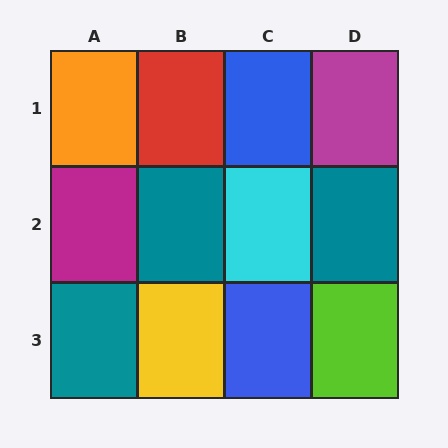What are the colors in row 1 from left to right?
Orange, red, blue, magenta.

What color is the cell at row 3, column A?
Teal.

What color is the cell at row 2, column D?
Teal.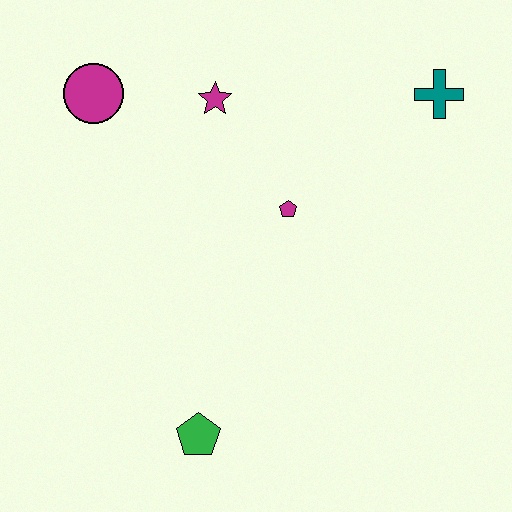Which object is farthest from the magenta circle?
The green pentagon is farthest from the magenta circle.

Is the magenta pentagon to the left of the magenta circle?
No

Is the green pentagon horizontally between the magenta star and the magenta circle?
Yes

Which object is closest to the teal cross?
The magenta pentagon is closest to the teal cross.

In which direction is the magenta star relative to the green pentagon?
The magenta star is above the green pentagon.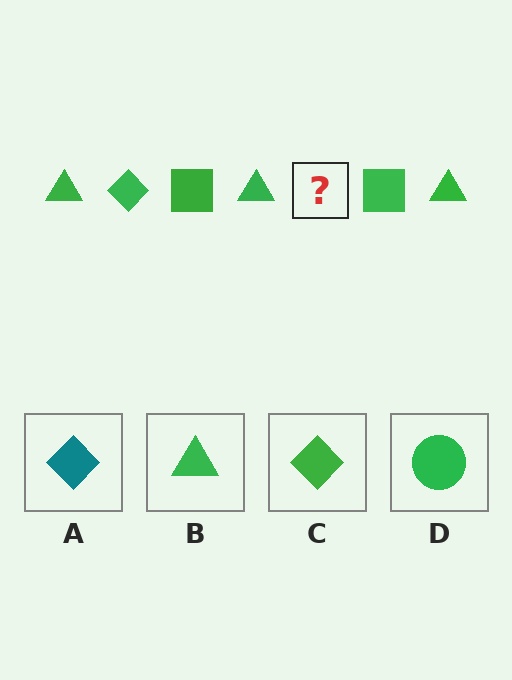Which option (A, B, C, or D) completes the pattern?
C.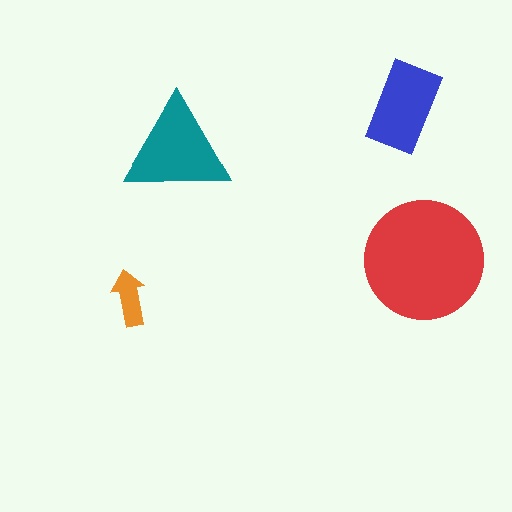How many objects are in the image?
There are 4 objects in the image.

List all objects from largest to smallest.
The red circle, the teal triangle, the blue rectangle, the orange arrow.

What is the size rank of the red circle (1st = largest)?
1st.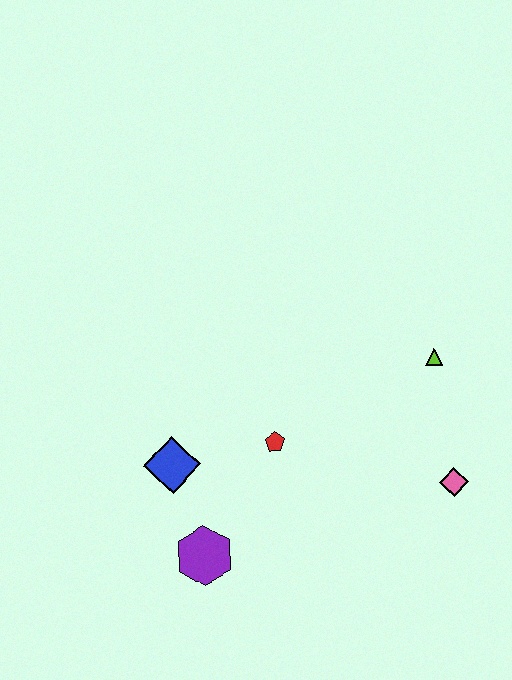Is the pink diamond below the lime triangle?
Yes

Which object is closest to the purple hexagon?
The blue diamond is closest to the purple hexagon.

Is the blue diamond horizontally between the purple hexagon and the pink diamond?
No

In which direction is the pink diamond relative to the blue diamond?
The pink diamond is to the right of the blue diamond.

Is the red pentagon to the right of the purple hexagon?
Yes